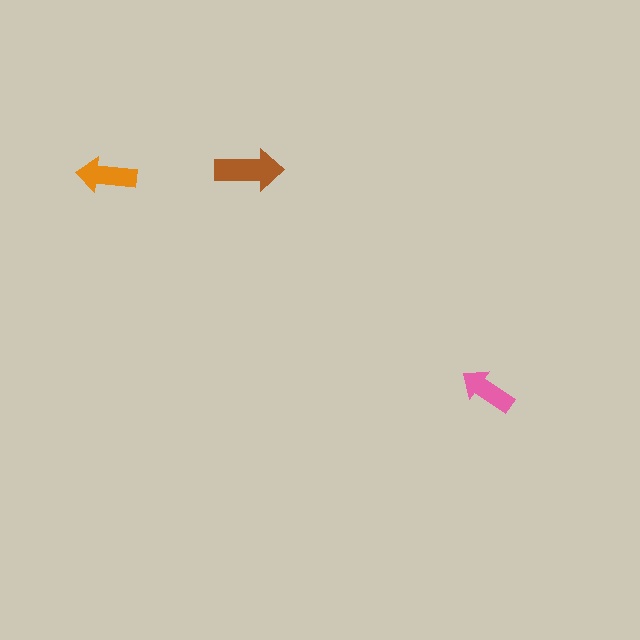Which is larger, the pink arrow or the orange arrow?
The orange one.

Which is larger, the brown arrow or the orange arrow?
The brown one.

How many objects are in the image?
There are 3 objects in the image.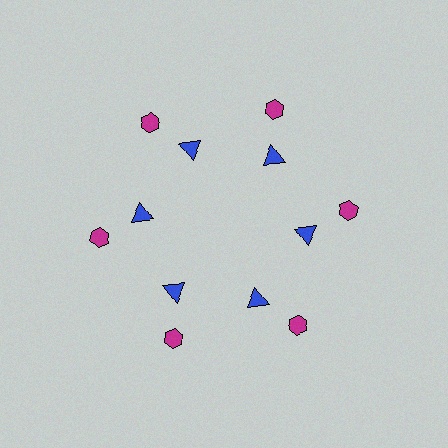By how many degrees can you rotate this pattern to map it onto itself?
The pattern maps onto itself every 60 degrees of rotation.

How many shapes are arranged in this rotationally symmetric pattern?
There are 12 shapes, arranged in 6 groups of 2.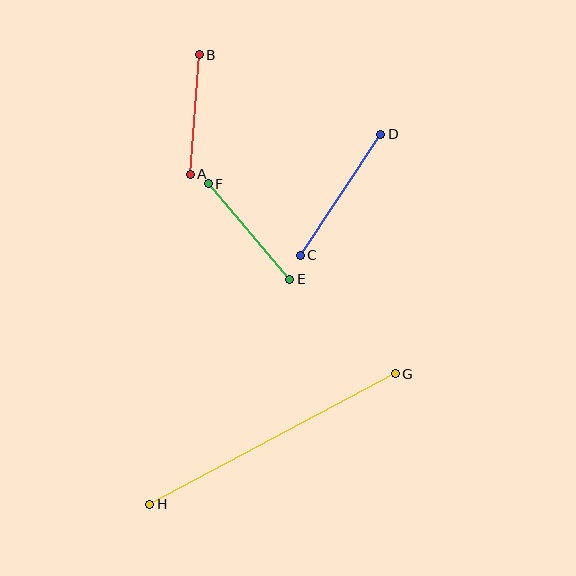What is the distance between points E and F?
The distance is approximately 126 pixels.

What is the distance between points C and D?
The distance is approximately 145 pixels.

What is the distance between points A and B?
The distance is approximately 120 pixels.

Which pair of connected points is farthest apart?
Points G and H are farthest apart.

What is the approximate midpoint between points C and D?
The midpoint is at approximately (340, 195) pixels.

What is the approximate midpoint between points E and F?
The midpoint is at approximately (249, 232) pixels.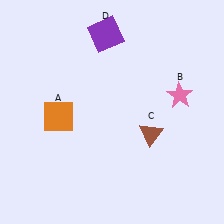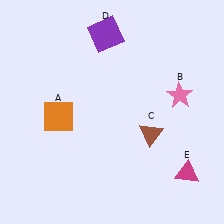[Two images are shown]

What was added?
A magenta triangle (E) was added in Image 2.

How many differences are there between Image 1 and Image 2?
There is 1 difference between the two images.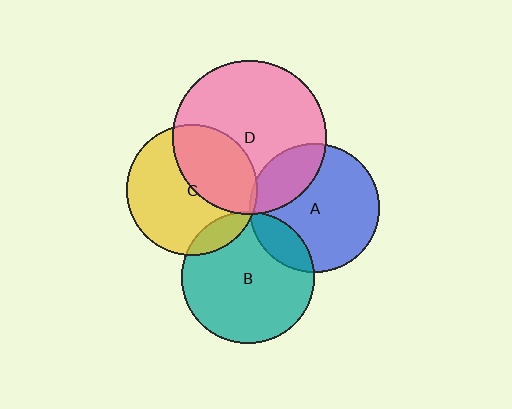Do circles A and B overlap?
Yes.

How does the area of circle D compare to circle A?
Approximately 1.4 times.